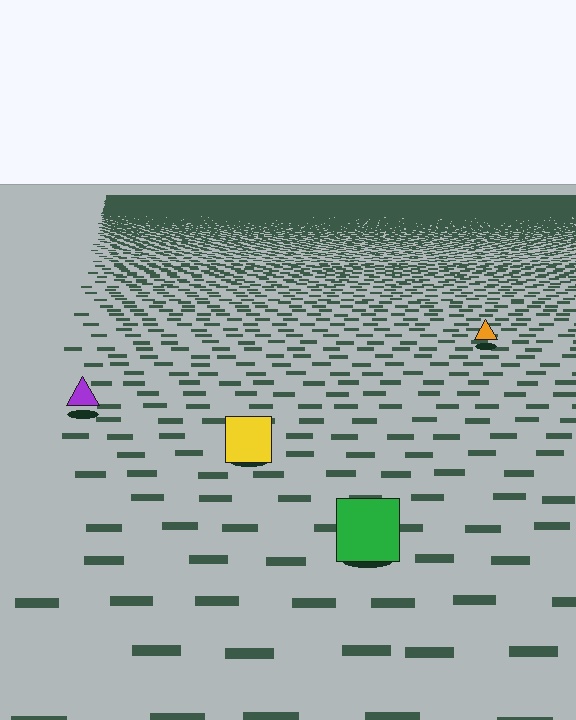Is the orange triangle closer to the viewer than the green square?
No. The green square is closer — you can tell from the texture gradient: the ground texture is coarser near it.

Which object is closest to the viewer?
The green square is closest. The texture marks near it are larger and more spread out.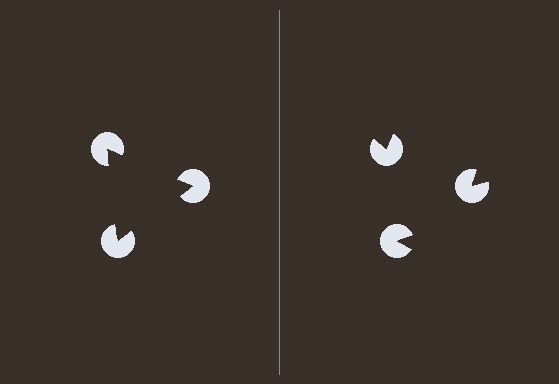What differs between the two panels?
The pac-man discs are positioned identically on both sides; only the wedge orientations differ. On the left they align to a triangle; on the right they are misaligned.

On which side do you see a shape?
An illusory triangle appears on the left side. On the right side the wedge cuts are rotated, so no coherent shape forms.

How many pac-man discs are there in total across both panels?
6 — 3 on each side.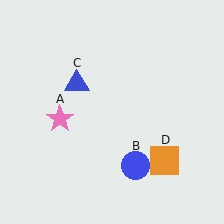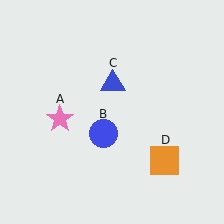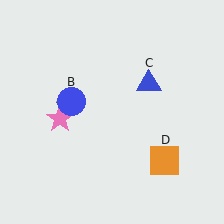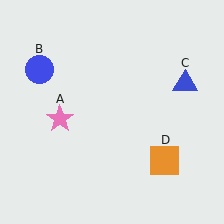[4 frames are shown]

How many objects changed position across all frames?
2 objects changed position: blue circle (object B), blue triangle (object C).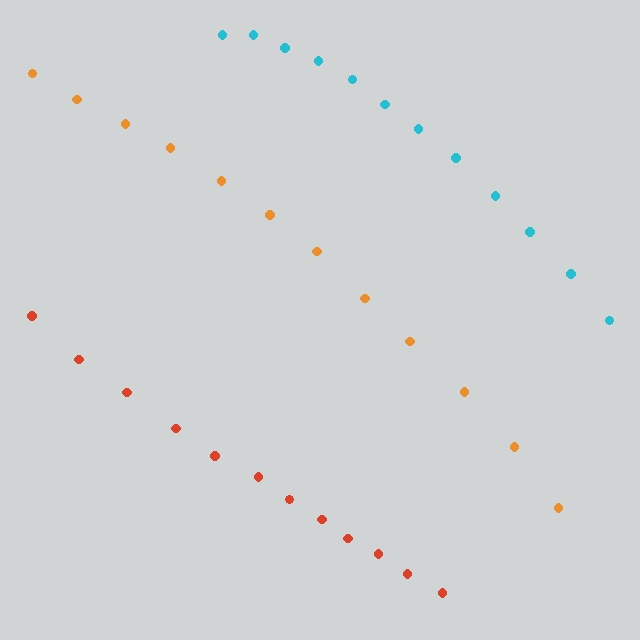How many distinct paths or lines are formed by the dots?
There are 3 distinct paths.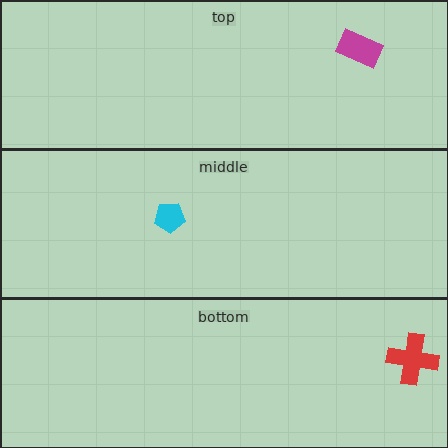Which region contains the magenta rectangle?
The top region.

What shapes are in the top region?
The magenta rectangle.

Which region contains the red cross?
The bottom region.